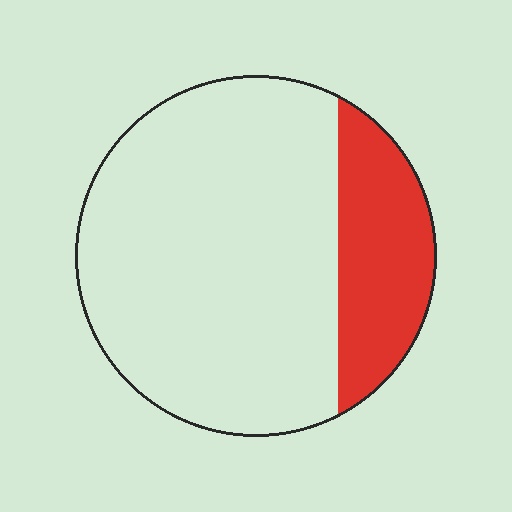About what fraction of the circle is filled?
About one fifth (1/5).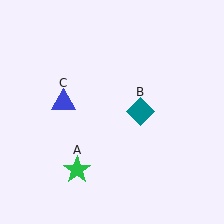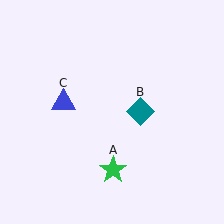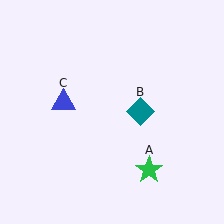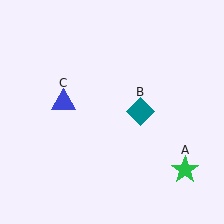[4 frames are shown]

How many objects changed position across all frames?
1 object changed position: green star (object A).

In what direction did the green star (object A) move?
The green star (object A) moved right.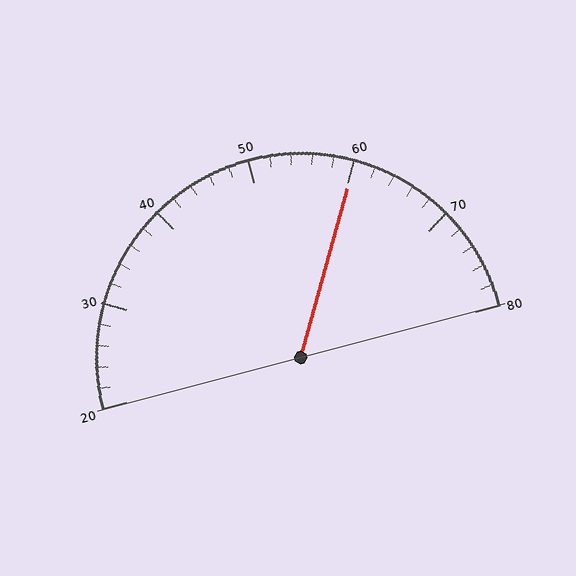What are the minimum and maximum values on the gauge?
The gauge ranges from 20 to 80.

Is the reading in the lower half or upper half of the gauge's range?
The reading is in the upper half of the range (20 to 80).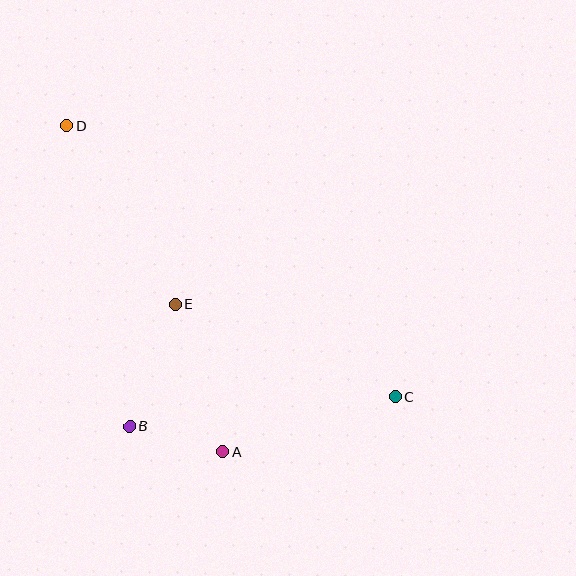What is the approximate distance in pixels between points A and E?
The distance between A and E is approximately 155 pixels.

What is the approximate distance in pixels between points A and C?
The distance between A and C is approximately 181 pixels.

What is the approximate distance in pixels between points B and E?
The distance between B and E is approximately 130 pixels.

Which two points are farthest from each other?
Points C and D are farthest from each other.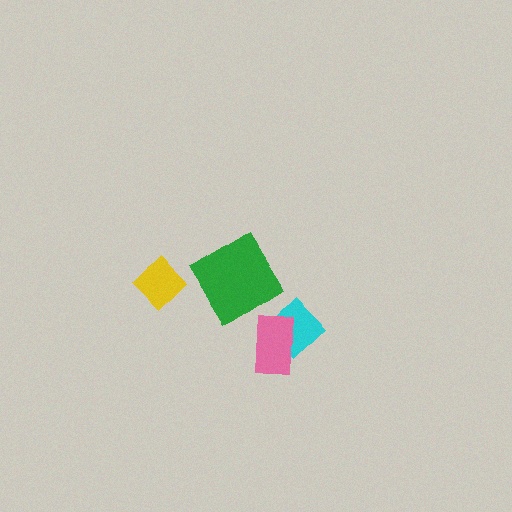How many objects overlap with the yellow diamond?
0 objects overlap with the yellow diamond.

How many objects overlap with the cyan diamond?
1 object overlaps with the cyan diamond.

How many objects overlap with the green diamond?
0 objects overlap with the green diamond.